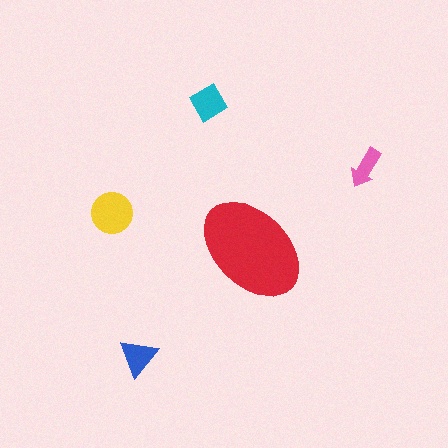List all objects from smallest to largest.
The pink arrow, the blue triangle, the cyan diamond, the yellow circle, the red ellipse.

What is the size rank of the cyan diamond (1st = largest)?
3rd.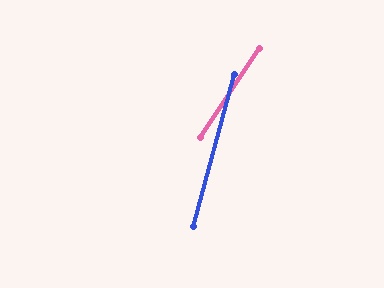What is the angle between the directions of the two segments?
Approximately 18 degrees.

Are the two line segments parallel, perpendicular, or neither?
Neither parallel nor perpendicular — they differ by about 18°.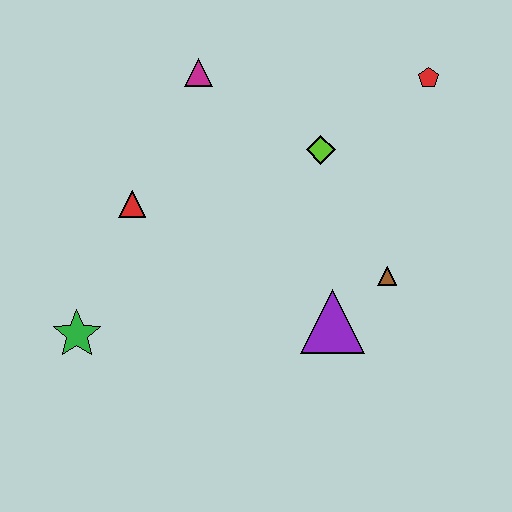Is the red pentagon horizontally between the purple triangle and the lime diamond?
No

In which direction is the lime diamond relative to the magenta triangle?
The lime diamond is to the right of the magenta triangle.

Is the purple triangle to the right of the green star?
Yes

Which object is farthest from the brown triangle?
The green star is farthest from the brown triangle.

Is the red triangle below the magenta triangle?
Yes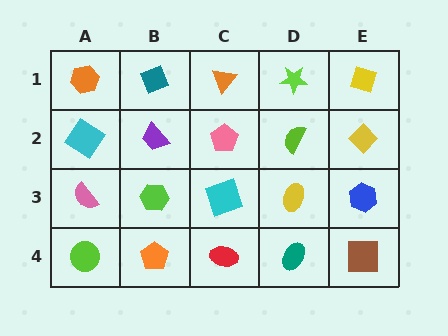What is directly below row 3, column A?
A lime circle.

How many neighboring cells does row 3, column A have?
3.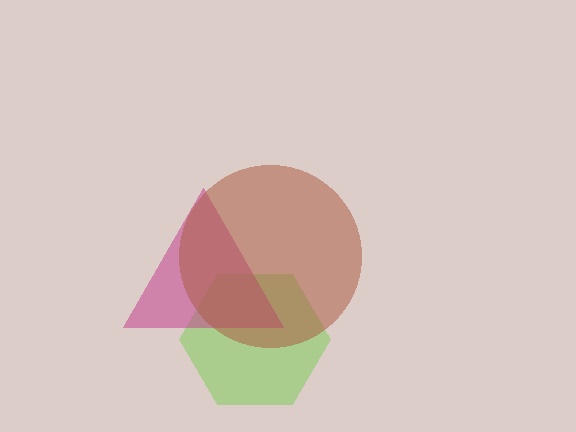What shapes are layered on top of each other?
The layered shapes are: a lime hexagon, a magenta triangle, a brown circle.